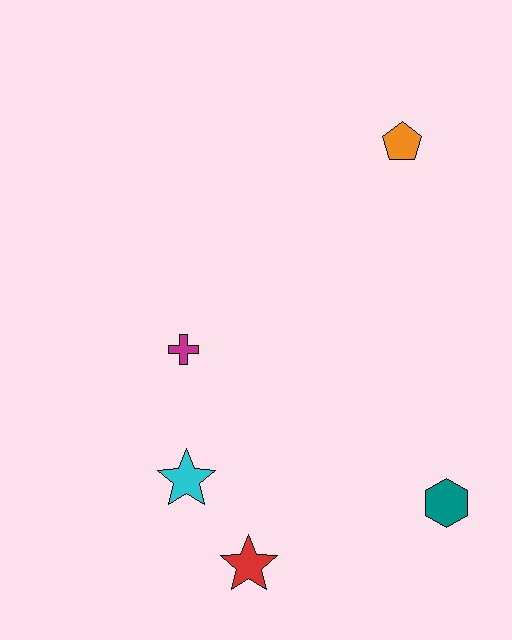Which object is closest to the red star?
The cyan star is closest to the red star.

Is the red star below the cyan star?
Yes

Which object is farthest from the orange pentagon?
The red star is farthest from the orange pentagon.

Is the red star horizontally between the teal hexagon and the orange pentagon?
No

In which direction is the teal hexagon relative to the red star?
The teal hexagon is to the right of the red star.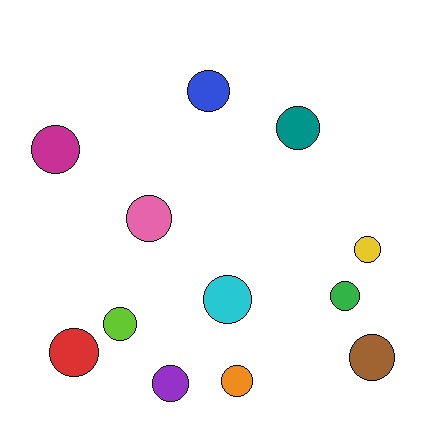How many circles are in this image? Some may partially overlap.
There are 12 circles.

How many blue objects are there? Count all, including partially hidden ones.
There is 1 blue object.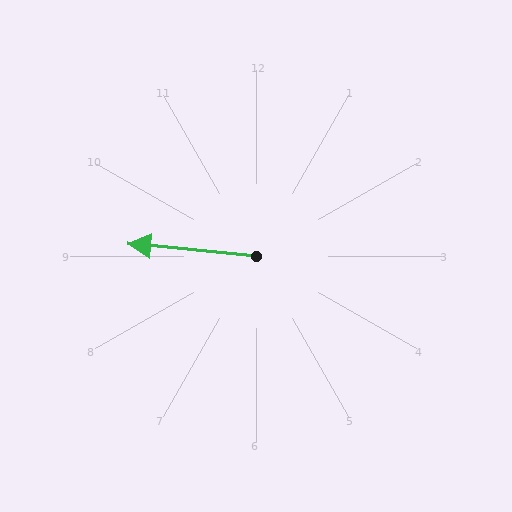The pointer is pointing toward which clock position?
Roughly 9 o'clock.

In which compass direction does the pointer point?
West.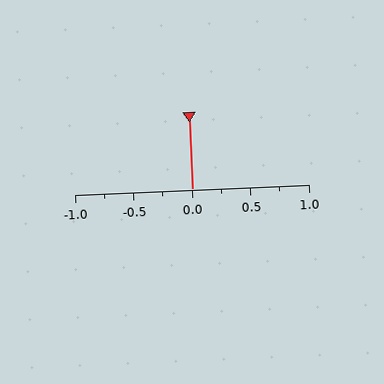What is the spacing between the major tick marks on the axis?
The major ticks are spaced 0.5 apart.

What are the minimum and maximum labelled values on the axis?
The axis runs from -1.0 to 1.0.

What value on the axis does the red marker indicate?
The marker indicates approximately 0.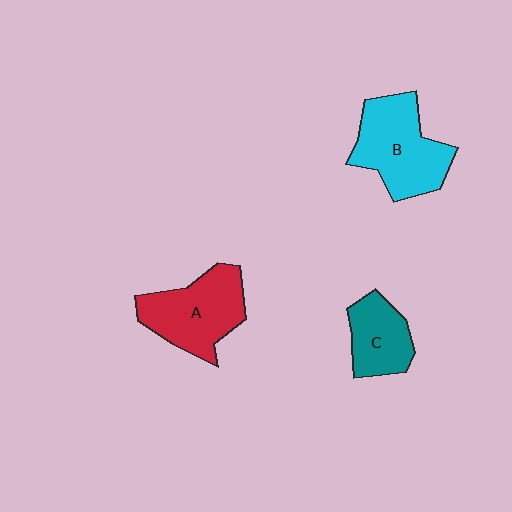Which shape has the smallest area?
Shape C (teal).